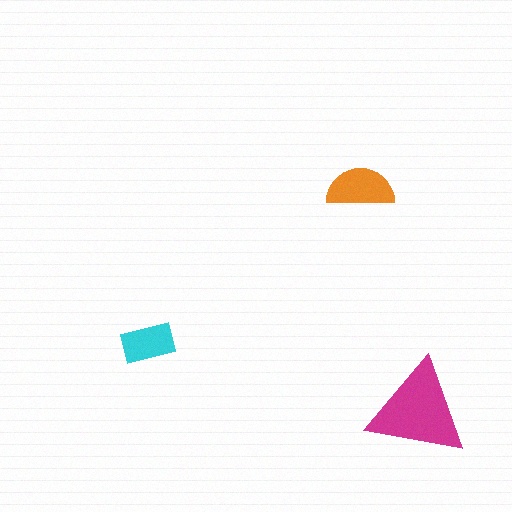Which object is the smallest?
The cyan rectangle.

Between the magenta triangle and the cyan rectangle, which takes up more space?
The magenta triangle.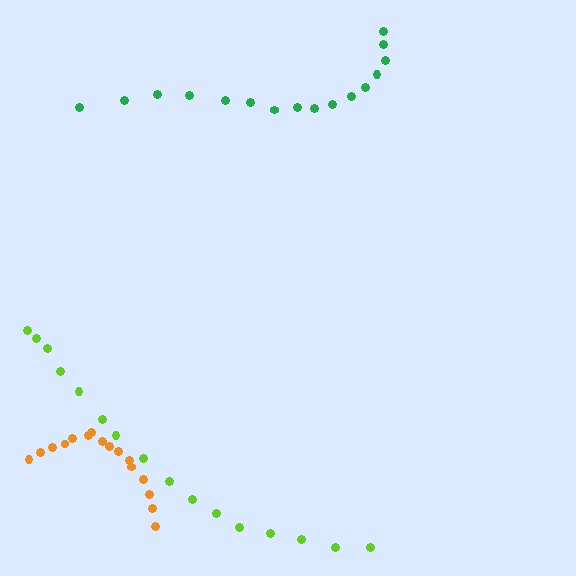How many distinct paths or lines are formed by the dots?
There are 3 distinct paths.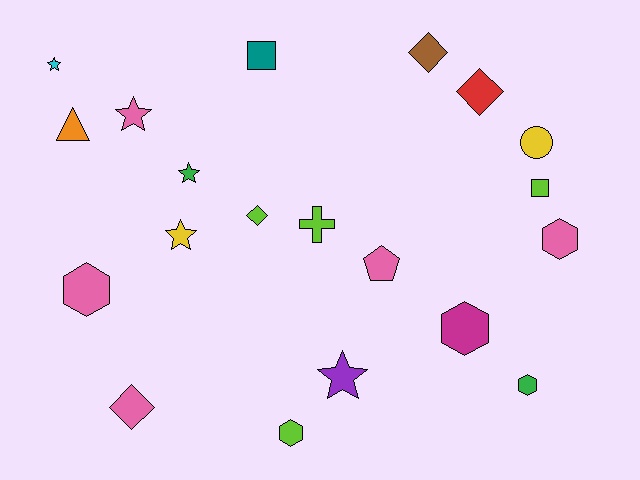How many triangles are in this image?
There is 1 triangle.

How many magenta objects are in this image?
There is 1 magenta object.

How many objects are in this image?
There are 20 objects.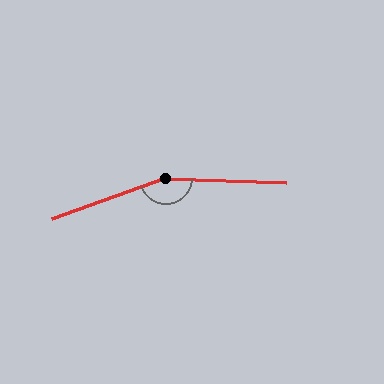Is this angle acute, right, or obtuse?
It is obtuse.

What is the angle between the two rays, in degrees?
Approximately 158 degrees.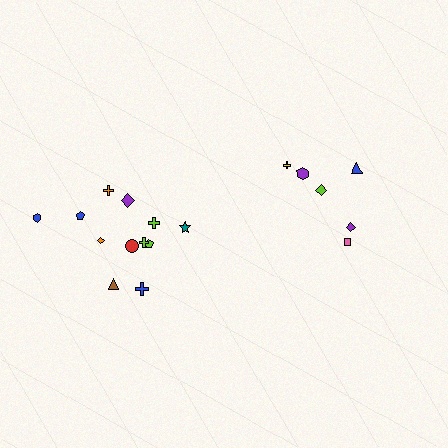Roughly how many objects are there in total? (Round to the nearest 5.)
Roughly 20 objects in total.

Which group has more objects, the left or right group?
The left group.